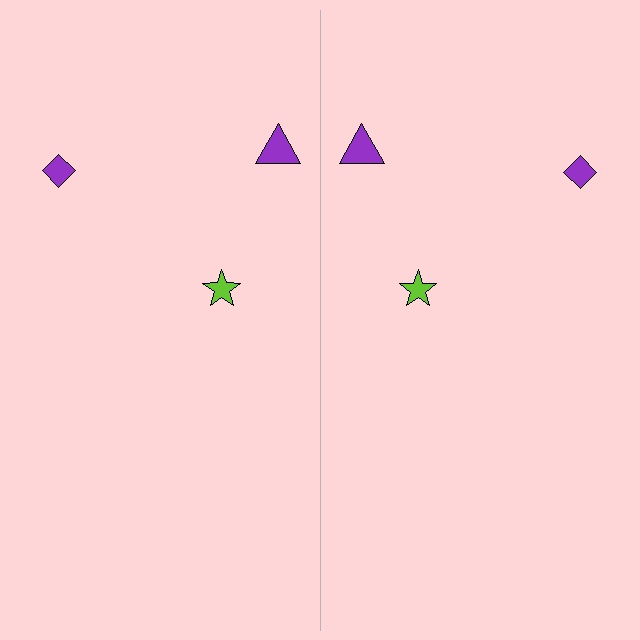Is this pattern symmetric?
Yes, this pattern has bilateral (reflection) symmetry.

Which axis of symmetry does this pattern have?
The pattern has a vertical axis of symmetry running through the center of the image.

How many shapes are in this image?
There are 6 shapes in this image.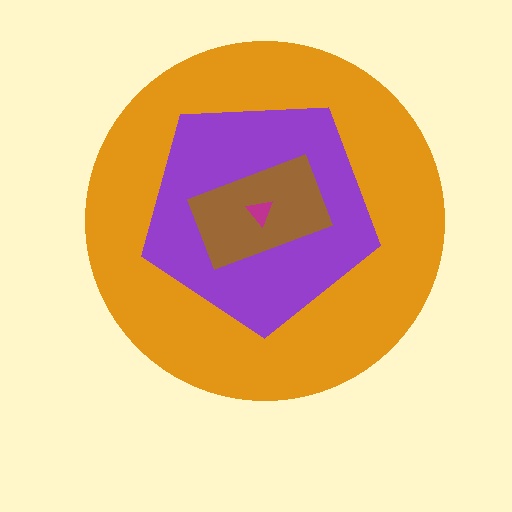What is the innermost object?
The magenta triangle.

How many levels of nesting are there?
4.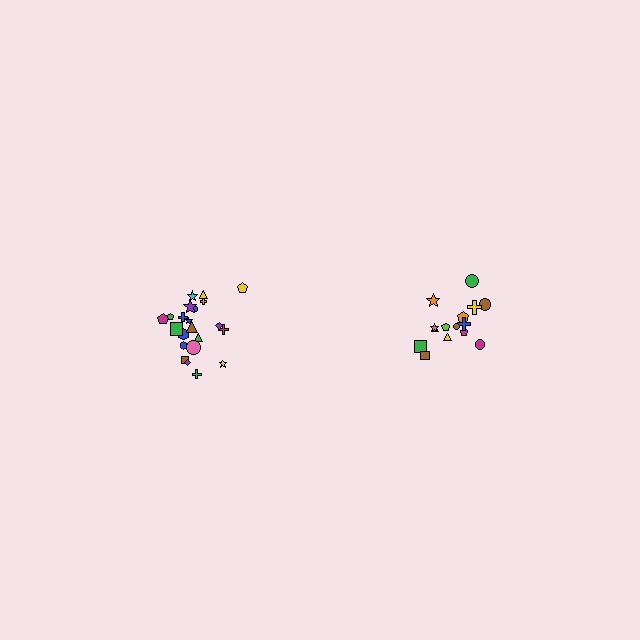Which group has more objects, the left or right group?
The left group.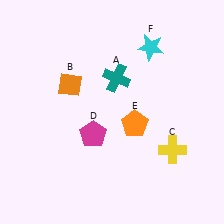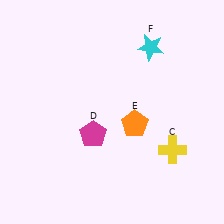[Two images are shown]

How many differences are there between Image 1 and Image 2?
There are 2 differences between the two images.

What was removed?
The teal cross (A), the orange diamond (B) were removed in Image 2.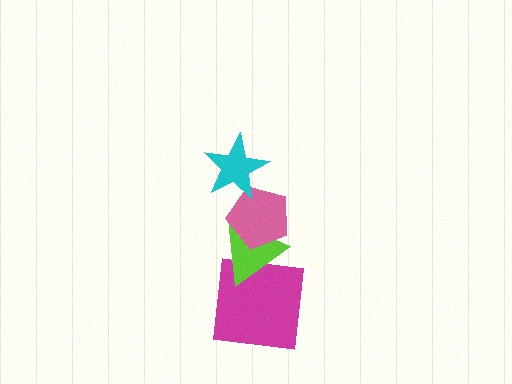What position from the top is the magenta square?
The magenta square is 4th from the top.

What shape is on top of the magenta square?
The lime triangle is on top of the magenta square.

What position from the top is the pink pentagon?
The pink pentagon is 2nd from the top.